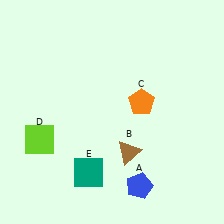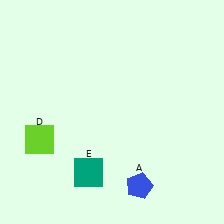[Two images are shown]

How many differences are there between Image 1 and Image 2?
There are 2 differences between the two images.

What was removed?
The orange pentagon (C), the brown triangle (B) were removed in Image 2.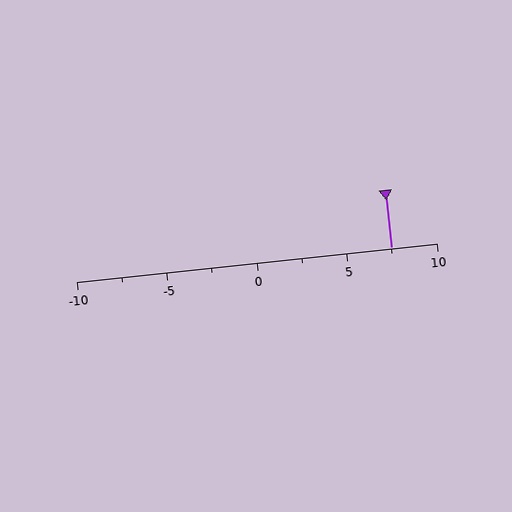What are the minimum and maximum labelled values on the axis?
The axis runs from -10 to 10.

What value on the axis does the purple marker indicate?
The marker indicates approximately 7.5.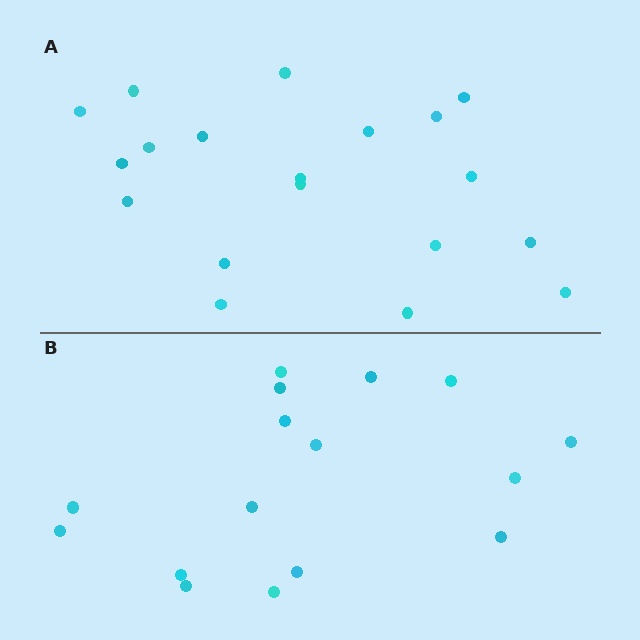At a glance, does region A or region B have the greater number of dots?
Region A (the top region) has more dots.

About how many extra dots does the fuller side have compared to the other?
Region A has just a few more — roughly 2 or 3 more dots than region B.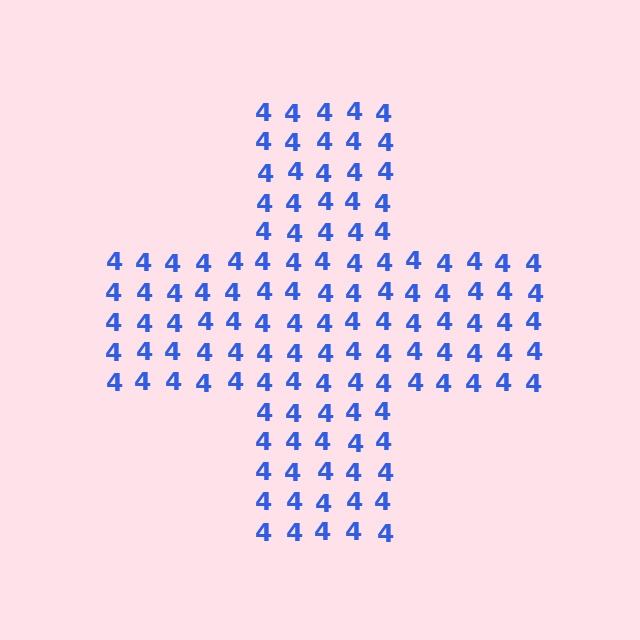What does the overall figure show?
The overall figure shows a cross.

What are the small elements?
The small elements are digit 4's.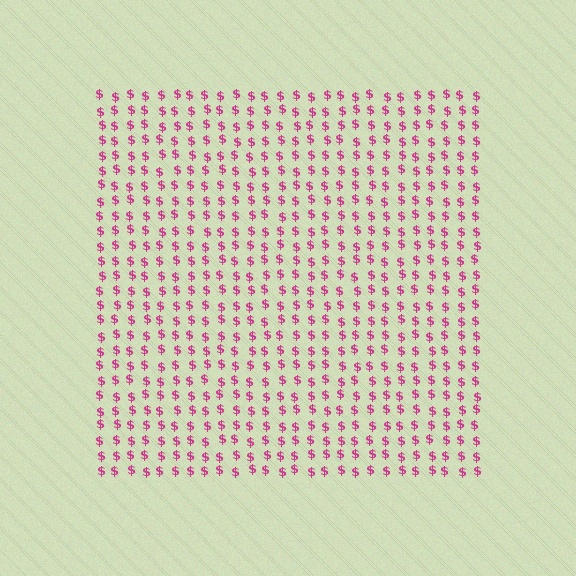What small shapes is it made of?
It is made of small dollar signs.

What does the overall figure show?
The overall figure shows a square.